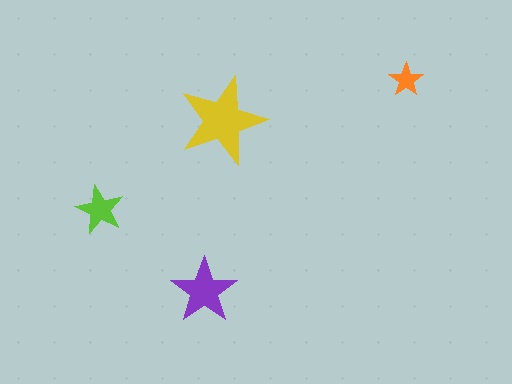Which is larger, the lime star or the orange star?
The lime one.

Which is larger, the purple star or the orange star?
The purple one.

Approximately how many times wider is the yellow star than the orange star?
About 2.5 times wider.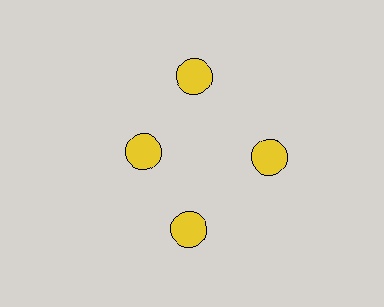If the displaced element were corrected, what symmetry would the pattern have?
It would have 4-fold rotational symmetry — the pattern would map onto itself every 90 degrees.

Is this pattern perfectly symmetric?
No. The 4 yellow circles are arranged in a ring, but one element near the 9 o'clock position is pulled inward toward the center, breaking the 4-fold rotational symmetry.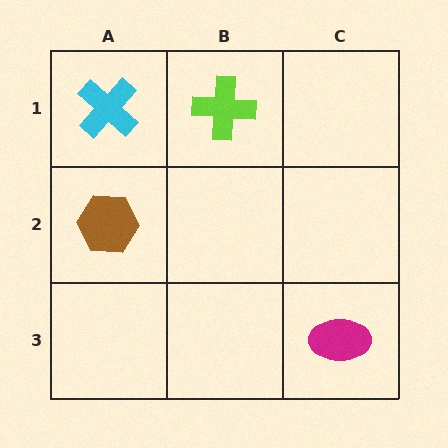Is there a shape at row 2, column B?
No, that cell is empty.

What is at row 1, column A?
A cyan cross.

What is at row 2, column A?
A brown hexagon.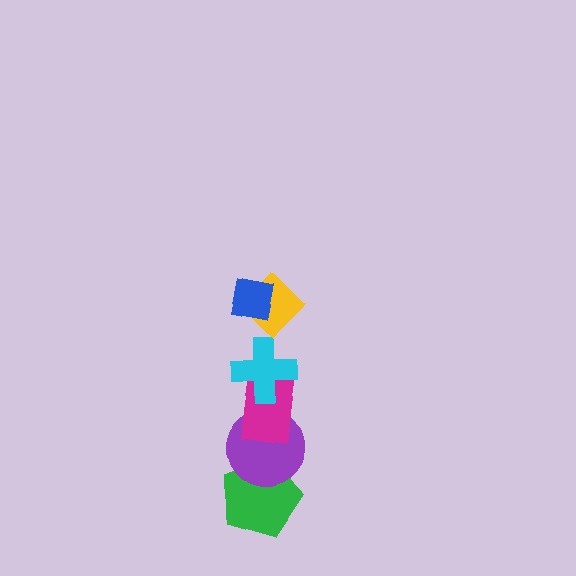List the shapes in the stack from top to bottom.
From top to bottom: the blue square, the yellow diamond, the cyan cross, the magenta rectangle, the purple circle, the green pentagon.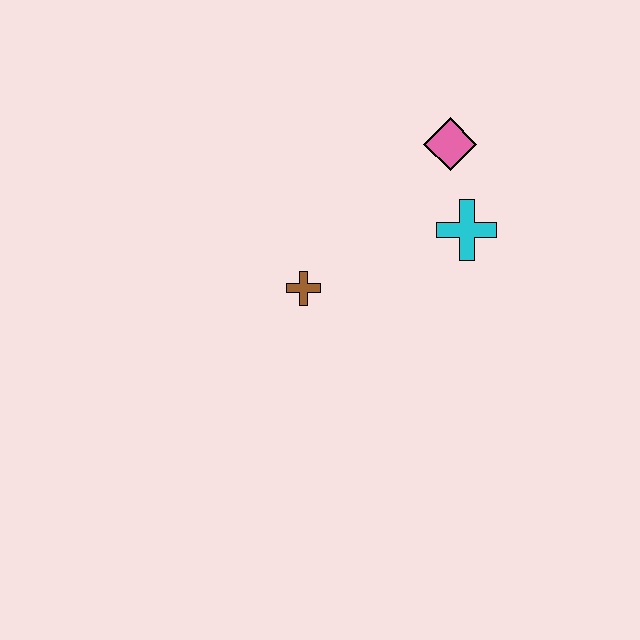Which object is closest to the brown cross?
The cyan cross is closest to the brown cross.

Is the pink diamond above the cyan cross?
Yes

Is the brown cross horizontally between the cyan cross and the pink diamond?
No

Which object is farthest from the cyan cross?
The brown cross is farthest from the cyan cross.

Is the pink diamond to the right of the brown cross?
Yes